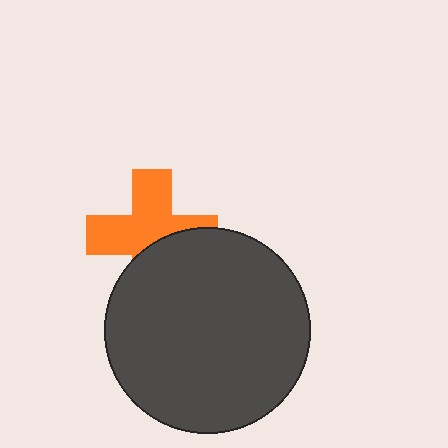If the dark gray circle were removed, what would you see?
You would see the complete orange cross.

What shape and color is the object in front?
The object in front is a dark gray circle.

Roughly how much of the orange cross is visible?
About half of it is visible (roughly 61%).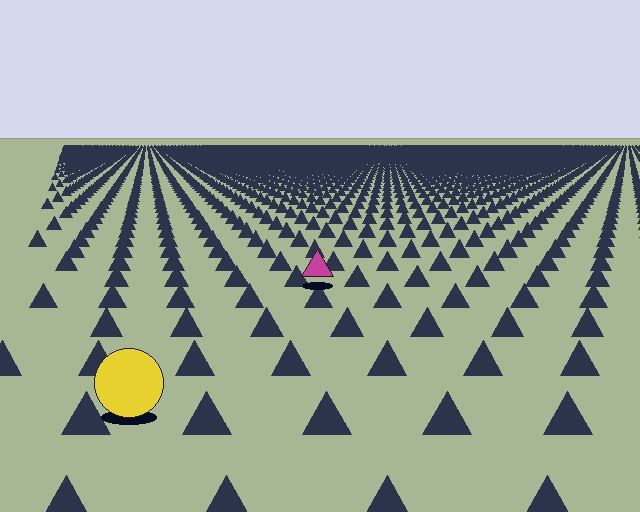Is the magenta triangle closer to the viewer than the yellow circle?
No. The yellow circle is closer — you can tell from the texture gradient: the ground texture is coarser near it.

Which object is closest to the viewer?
The yellow circle is closest. The texture marks near it are larger and more spread out.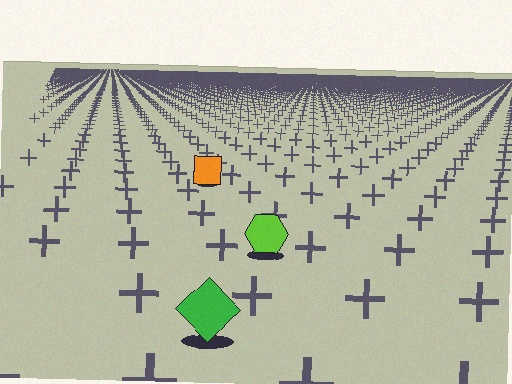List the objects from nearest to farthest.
From nearest to farthest: the green diamond, the lime hexagon, the orange square.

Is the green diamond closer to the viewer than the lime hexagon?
Yes. The green diamond is closer — you can tell from the texture gradient: the ground texture is coarser near it.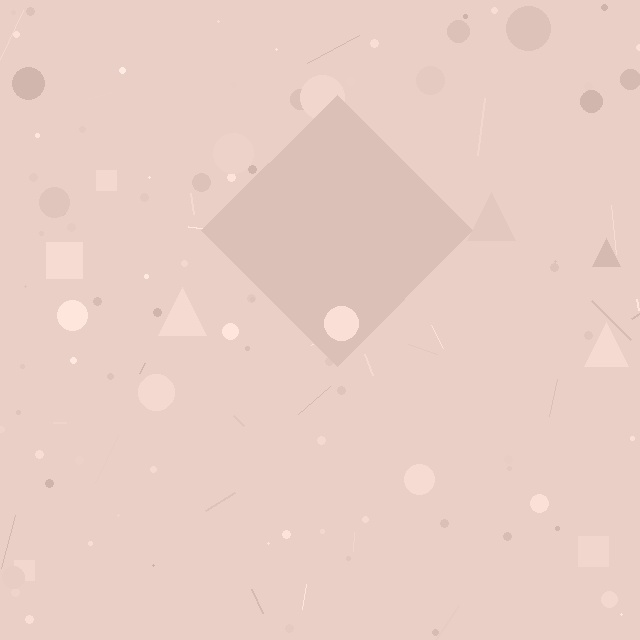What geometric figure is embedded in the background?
A diamond is embedded in the background.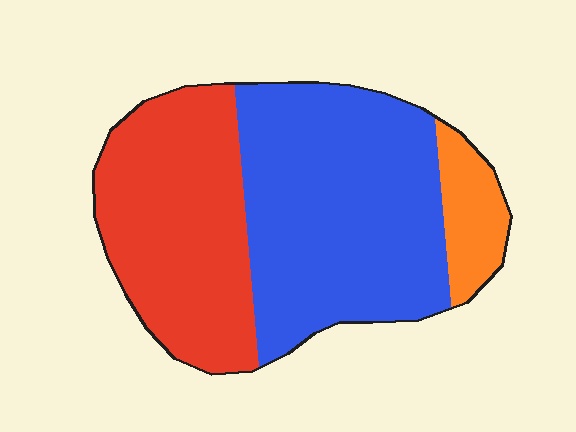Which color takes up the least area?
Orange, at roughly 10%.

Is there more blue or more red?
Blue.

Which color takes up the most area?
Blue, at roughly 50%.